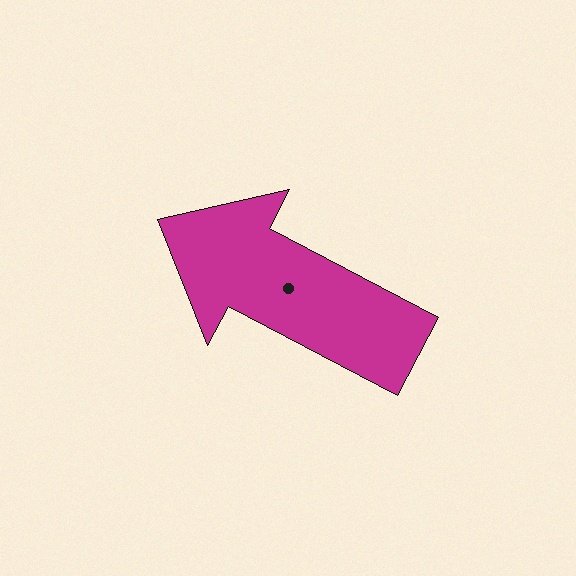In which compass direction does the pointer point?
Northwest.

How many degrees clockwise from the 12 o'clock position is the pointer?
Approximately 298 degrees.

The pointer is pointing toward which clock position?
Roughly 10 o'clock.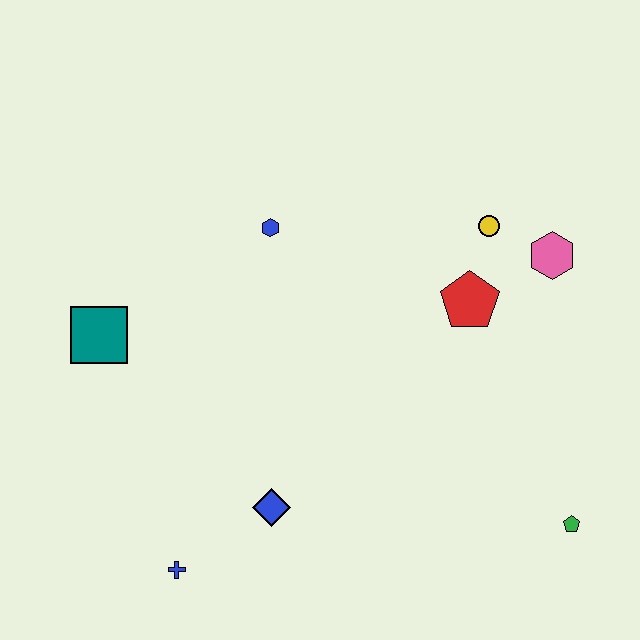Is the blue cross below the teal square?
Yes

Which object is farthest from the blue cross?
The pink hexagon is farthest from the blue cross.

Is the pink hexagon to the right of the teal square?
Yes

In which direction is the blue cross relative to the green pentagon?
The blue cross is to the left of the green pentagon.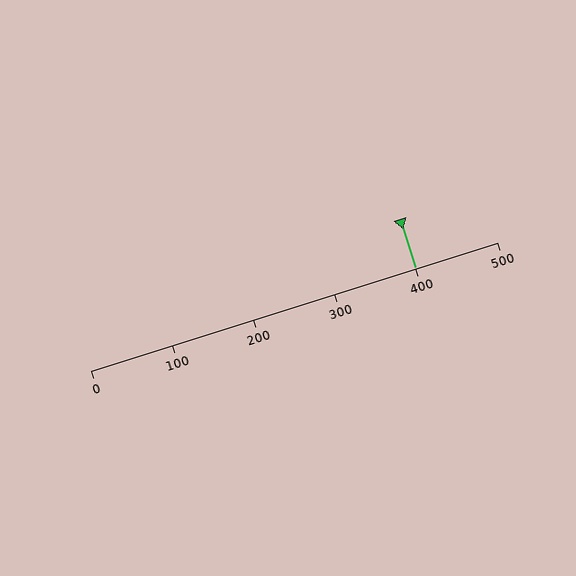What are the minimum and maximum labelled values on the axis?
The axis runs from 0 to 500.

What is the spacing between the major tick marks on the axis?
The major ticks are spaced 100 apart.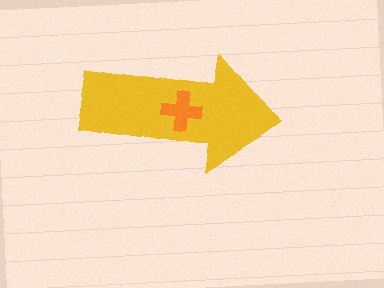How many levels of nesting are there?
2.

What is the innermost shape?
The orange cross.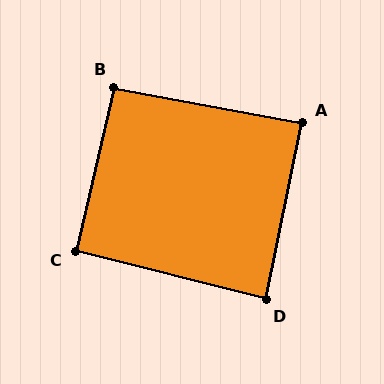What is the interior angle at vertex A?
Approximately 89 degrees (approximately right).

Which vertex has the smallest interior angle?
D, at approximately 87 degrees.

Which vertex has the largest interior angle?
B, at approximately 93 degrees.